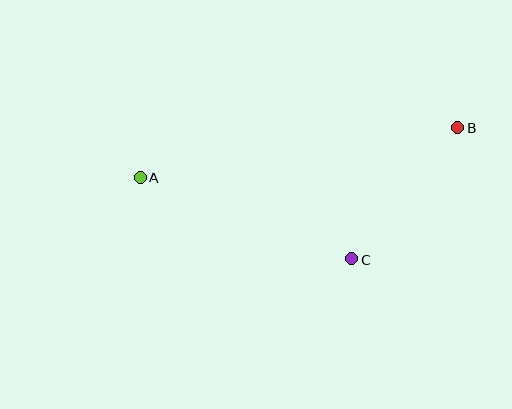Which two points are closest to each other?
Points B and C are closest to each other.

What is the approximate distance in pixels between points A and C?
The distance between A and C is approximately 226 pixels.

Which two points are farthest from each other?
Points A and B are farthest from each other.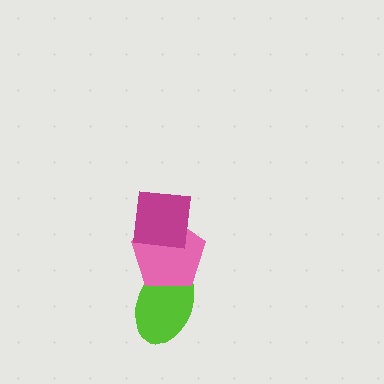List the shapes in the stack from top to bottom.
From top to bottom: the magenta square, the pink pentagon, the lime ellipse.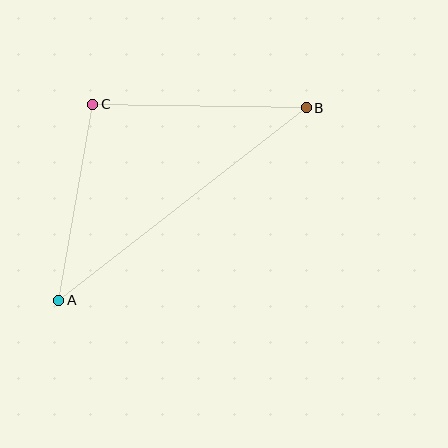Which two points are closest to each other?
Points A and C are closest to each other.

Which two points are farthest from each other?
Points A and B are farthest from each other.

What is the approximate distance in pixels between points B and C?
The distance between B and C is approximately 213 pixels.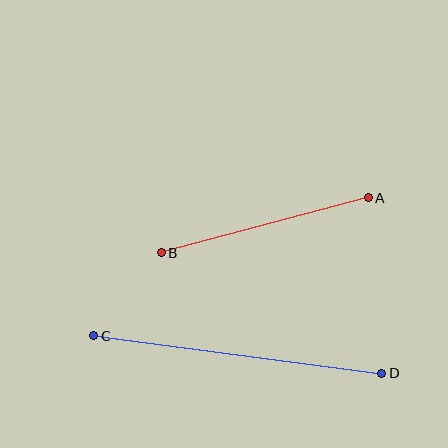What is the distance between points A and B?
The distance is approximately 214 pixels.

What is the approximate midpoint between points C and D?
The midpoint is at approximately (238, 354) pixels.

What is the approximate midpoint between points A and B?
The midpoint is at approximately (265, 225) pixels.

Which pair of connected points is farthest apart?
Points C and D are farthest apart.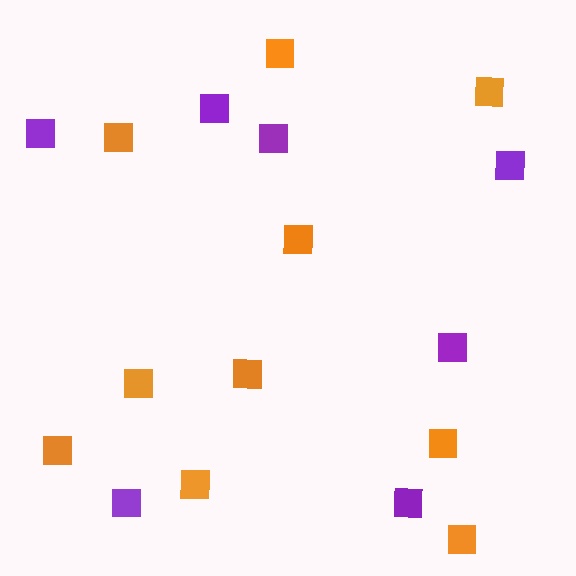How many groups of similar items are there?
There are 2 groups: one group of purple squares (7) and one group of orange squares (10).